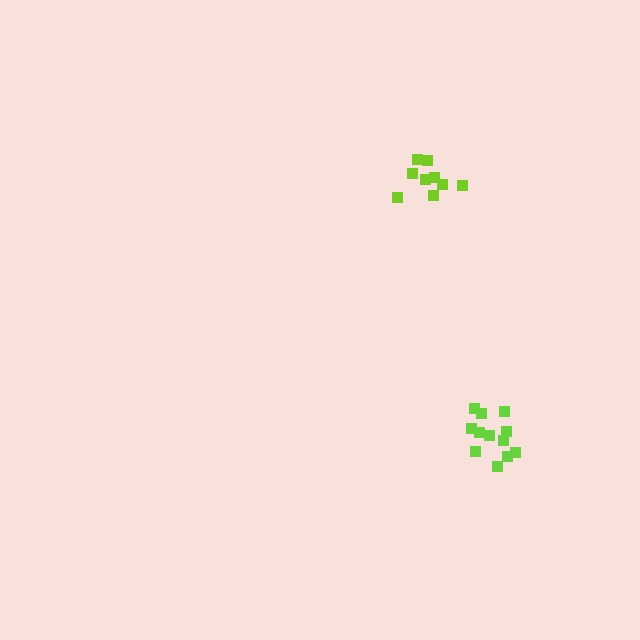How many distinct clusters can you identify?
There are 2 distinct clusters.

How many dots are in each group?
Group 1: 9 dots, Group 2: 12 dots (21 total).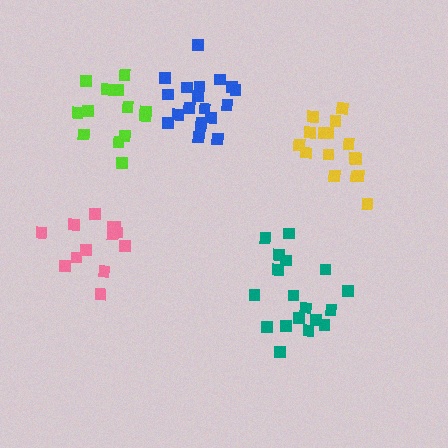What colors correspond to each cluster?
The clusters are colored: yellow, lime, teal, pink, blue.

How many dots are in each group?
Group 1: 16 dots, Group 2: 13 dots, Group 3: 18 dots, Group 4: 13 dots, Group 5: 19 dots (79 total).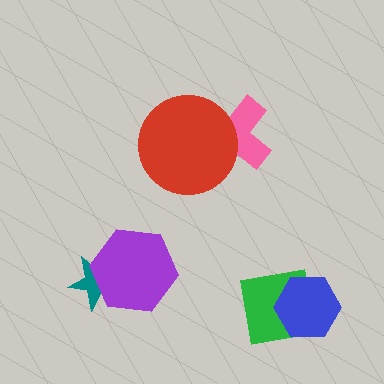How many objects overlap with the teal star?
1 object overlaps with the teal star.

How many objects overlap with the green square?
1 object overlaps with the green square.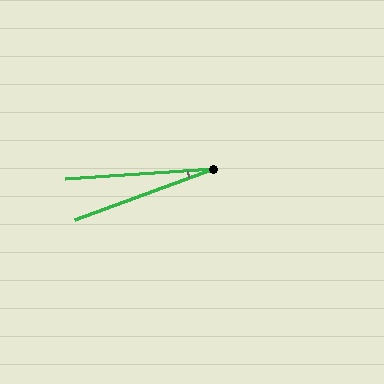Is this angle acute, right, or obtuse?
It is acute.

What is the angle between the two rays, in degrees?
Approximately 16 degrees.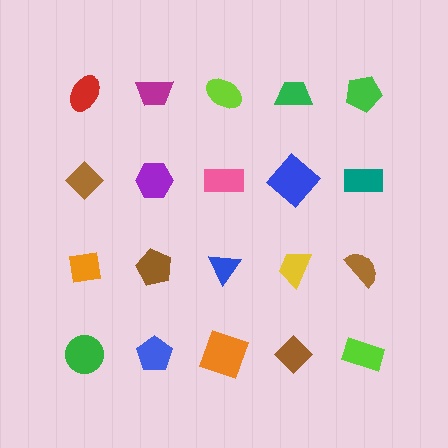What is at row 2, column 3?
A pink rectangle.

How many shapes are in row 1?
5 shapes.